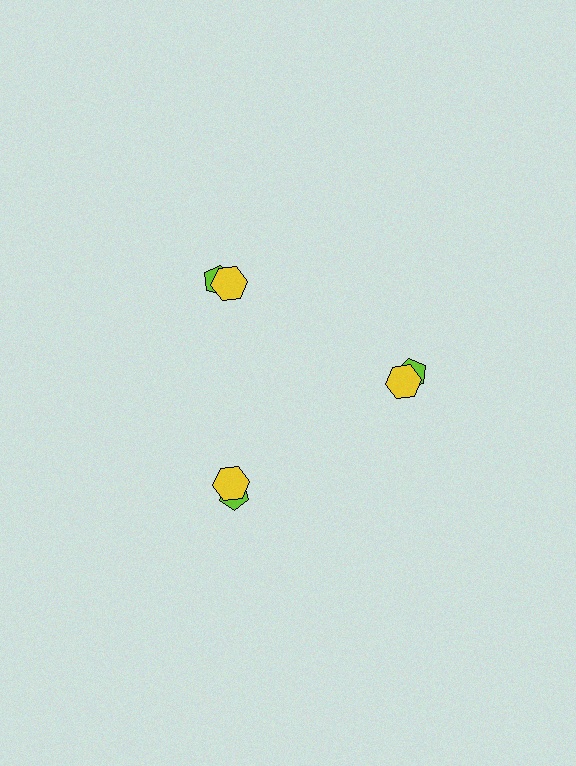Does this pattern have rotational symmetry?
Yes, this pattern has 3-fold rotational symmetry. It looks the same after rotating 120 degrees around the center.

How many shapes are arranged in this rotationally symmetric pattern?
There are 6 shapes, arranged in 3 groups of 2.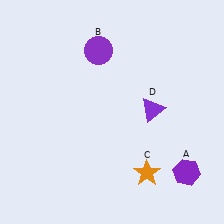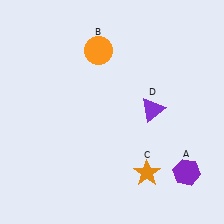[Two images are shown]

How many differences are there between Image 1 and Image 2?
There is 1 difference between the two images.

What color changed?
The circle (B) changed from purple in Image 1 to orange in Image 2.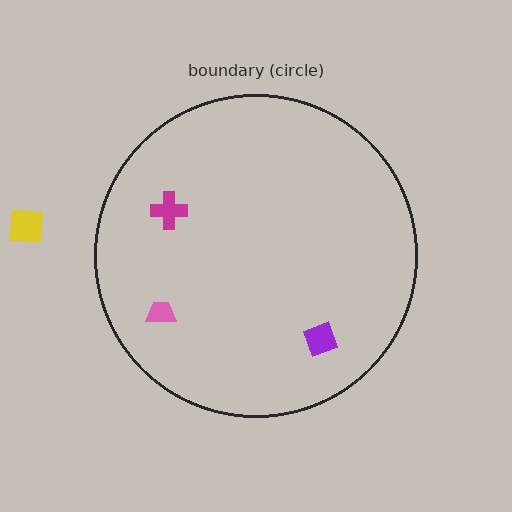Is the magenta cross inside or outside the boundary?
Inside.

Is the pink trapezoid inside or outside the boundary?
Inside.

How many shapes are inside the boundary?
3 inside, 1 outside.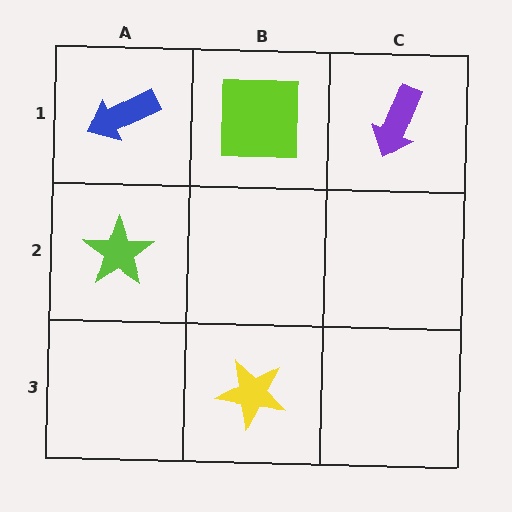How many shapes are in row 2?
1 shape.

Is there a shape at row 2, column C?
No, that cell is empty.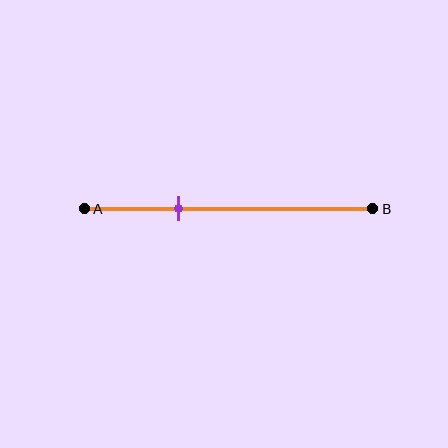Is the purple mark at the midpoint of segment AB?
No, the mark is at about 35% from A, not at the 50% midpoint.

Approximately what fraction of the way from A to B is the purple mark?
The purple mark is approximately 35% of the way from A to B.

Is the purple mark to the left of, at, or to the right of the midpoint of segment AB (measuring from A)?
The purple mark is to the left of the midpoint of segment AB.